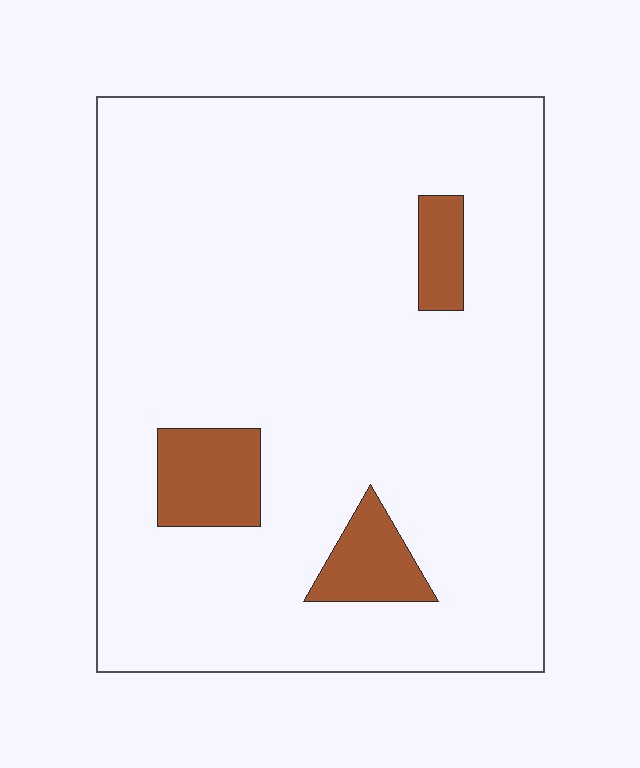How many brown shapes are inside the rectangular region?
3.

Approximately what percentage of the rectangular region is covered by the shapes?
Approximately 10%.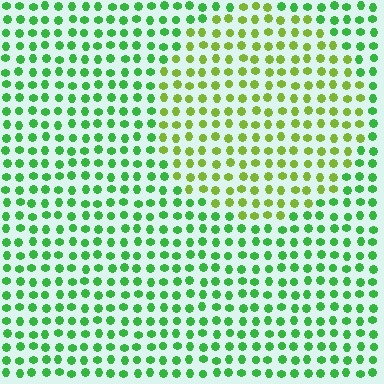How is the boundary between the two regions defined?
The boundary is defined purely by a slight shift in hue (about 39 degrees). Spacing, size, and orientation are identical on both sides.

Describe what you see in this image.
The image is filled with small green elements in a uniform arrangement. A circle-shaped region is visible where the elements are tinted to a slightly different hue, forming a subtle color boundary.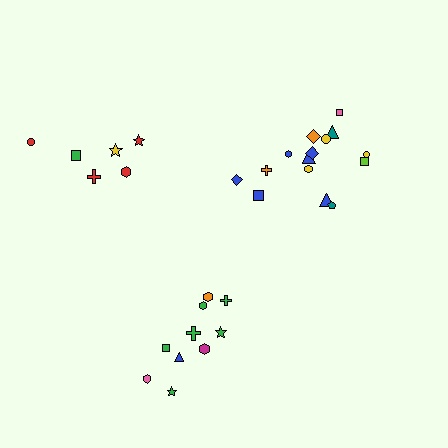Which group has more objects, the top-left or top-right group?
The top-right group.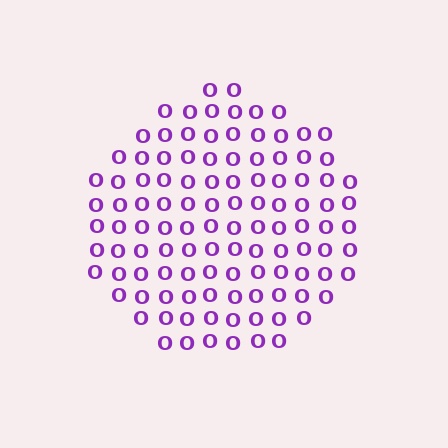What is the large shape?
The large shape is a circle.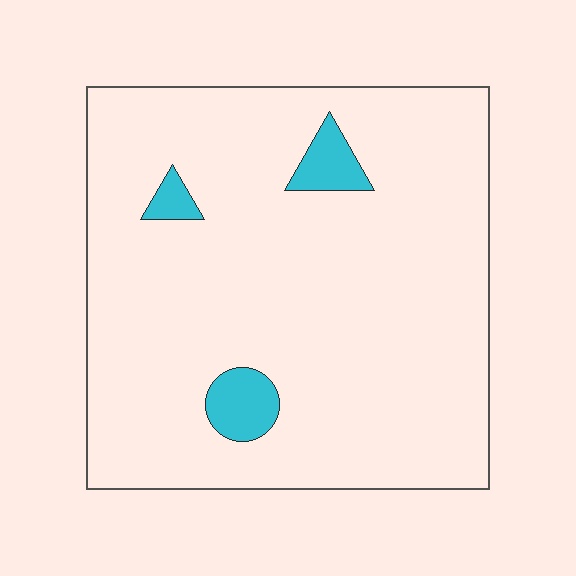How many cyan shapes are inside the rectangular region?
3.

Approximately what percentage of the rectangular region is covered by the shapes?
Approximately 5%.